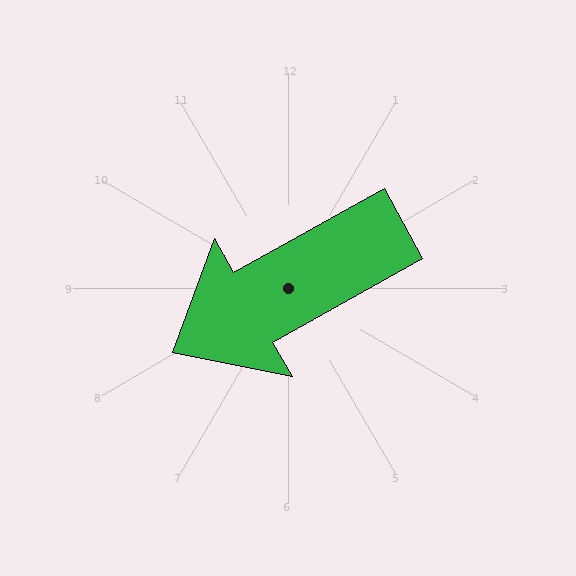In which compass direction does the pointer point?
Southwest.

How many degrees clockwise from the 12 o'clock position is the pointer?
Approximately 241 degrees.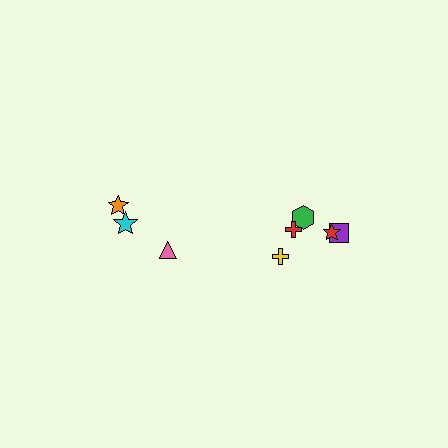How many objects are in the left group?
There are 3 objects.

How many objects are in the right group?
There are 5 objects.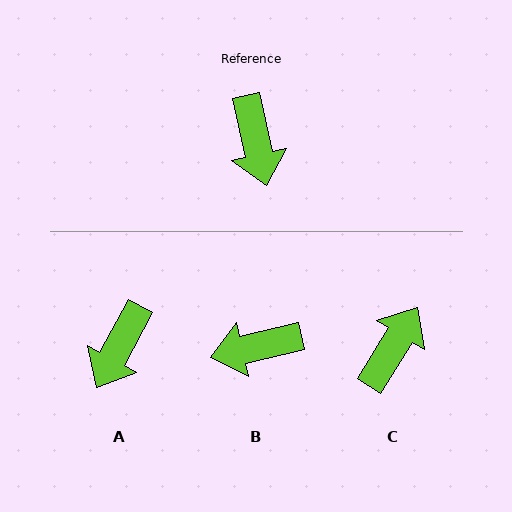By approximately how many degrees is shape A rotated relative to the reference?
Approximately 41 degrees clockwise.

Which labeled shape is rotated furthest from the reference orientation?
C, about 135 degrees away.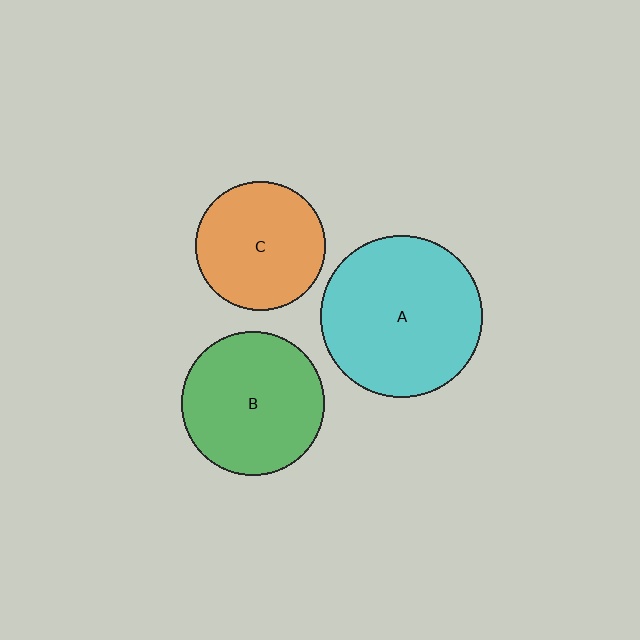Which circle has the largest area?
Circle A (cyan).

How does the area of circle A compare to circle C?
Approximately 1.6 times.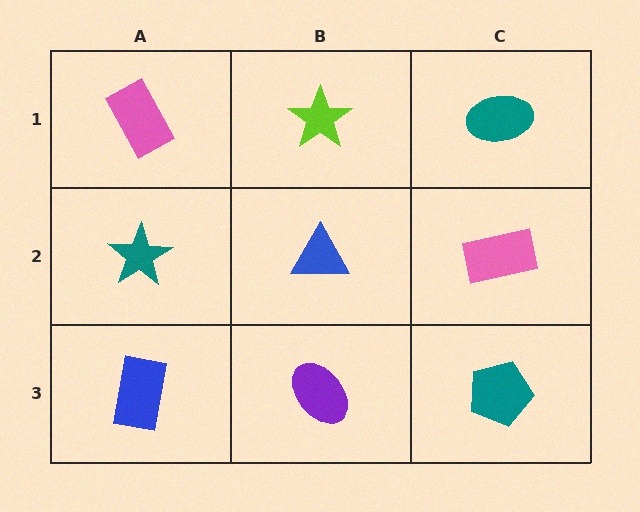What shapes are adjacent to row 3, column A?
A teal star (row 2, column A), a purple ellipse (row 3, column B).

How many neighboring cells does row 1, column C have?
2.